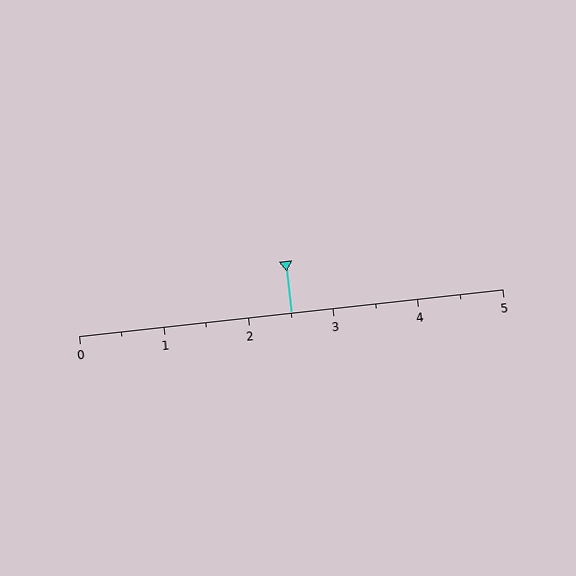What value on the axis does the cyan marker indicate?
The marker indicates approximately 2.5.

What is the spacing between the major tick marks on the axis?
The major ticks are spaced 1 apart.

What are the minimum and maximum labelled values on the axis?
The axis runs from 0 to 5.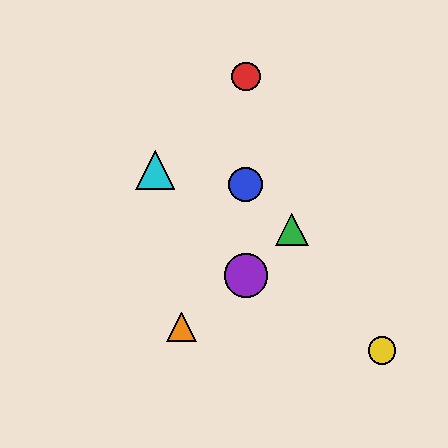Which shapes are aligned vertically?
The red circle, the blue circle, the purple circle are aligned vertically.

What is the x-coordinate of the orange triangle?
The orange triangle is at x≈182.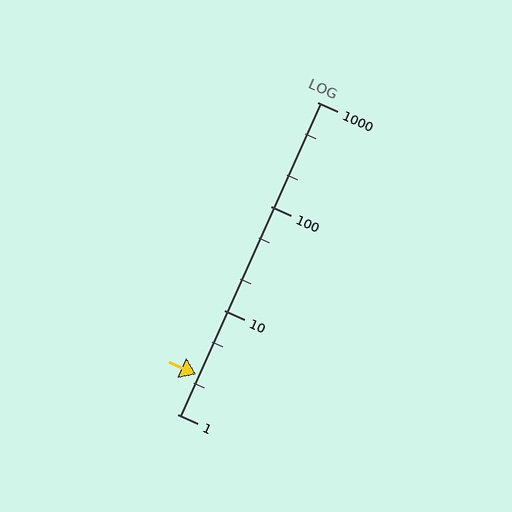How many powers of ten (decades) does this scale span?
The scale spans 3 decades, from 1 to 1000.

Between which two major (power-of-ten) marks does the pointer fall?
The pointer is between 1 and 10.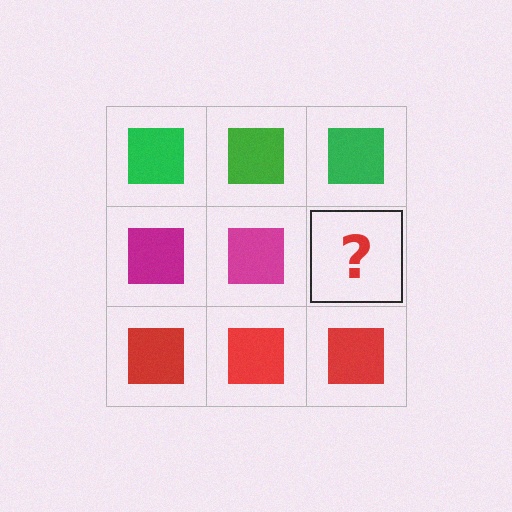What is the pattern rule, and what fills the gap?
The rule is that each row has a consistent color. The gap should be filled with a magenta square.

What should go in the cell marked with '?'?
The missing cell should contain a magenta square.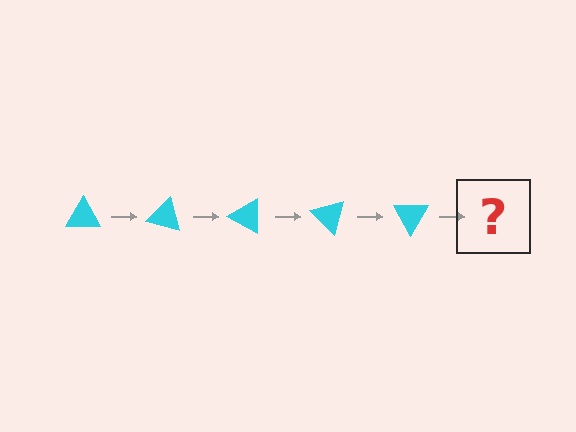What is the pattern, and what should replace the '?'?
The pattern is that the triangle rotates 15 degrees each step. The '?' should be a cyan triangle rotated 75 degrees.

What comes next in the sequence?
The next element should be a cyan triangle rotated 75 degrees.